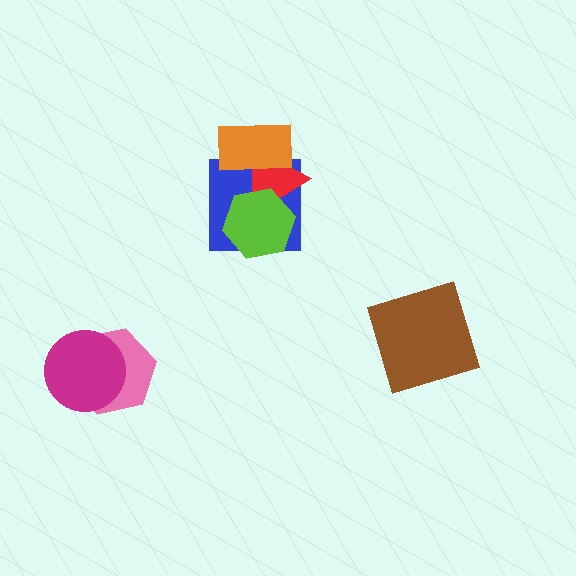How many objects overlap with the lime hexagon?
2 objects overlap with the lime hexagon.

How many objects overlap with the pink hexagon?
1 object overlaps with the pink hexagon.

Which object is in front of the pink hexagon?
The magenta circle is in front of the pink hexagon.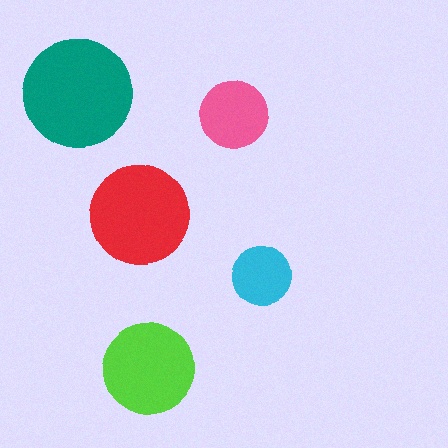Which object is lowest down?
The lime circle is bottommost.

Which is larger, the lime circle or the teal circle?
The teal one.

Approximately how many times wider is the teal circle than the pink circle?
About 1.5 times wider.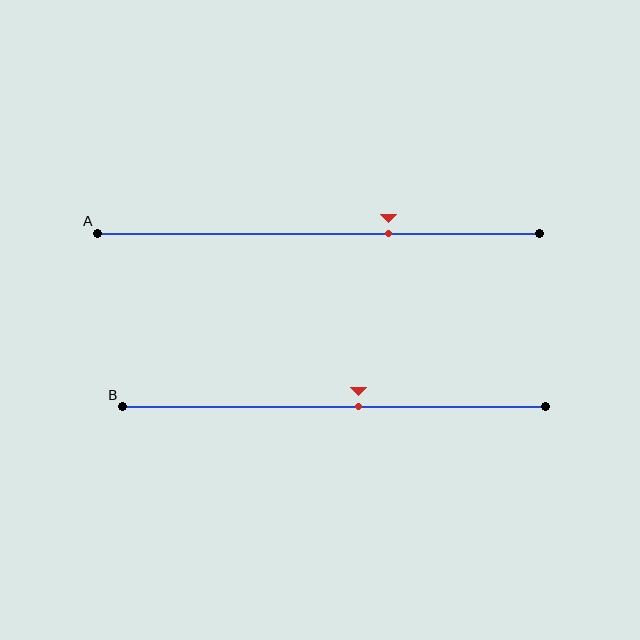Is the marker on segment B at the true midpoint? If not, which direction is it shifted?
No, the marker on segment B is shifted to the right by about 6% of the segment length.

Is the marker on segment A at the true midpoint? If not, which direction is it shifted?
No, the marker on segment A is shifted to the right by about 16% of the segment length.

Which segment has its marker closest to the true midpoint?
Segment B has its marker closest to the true midpoint.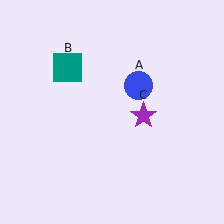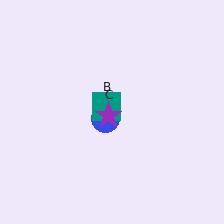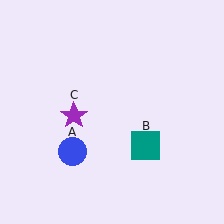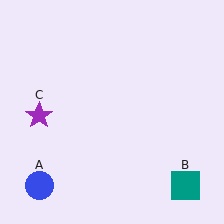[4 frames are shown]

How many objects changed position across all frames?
3 objects changed position: blue circle (object A), teal square (object B), purple star (object C).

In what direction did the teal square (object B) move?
The teal square (object B) moved down and to the right.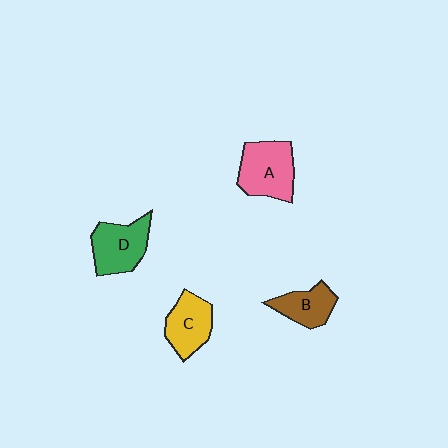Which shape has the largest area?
Shape A (pink).